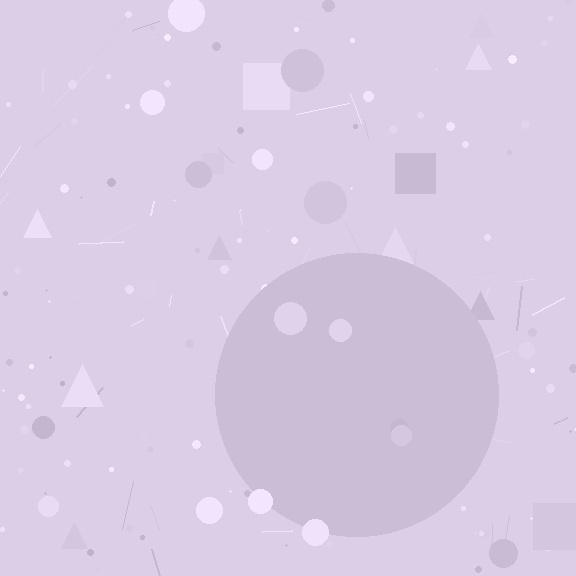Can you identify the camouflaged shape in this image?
The camouflaged shape is a circle.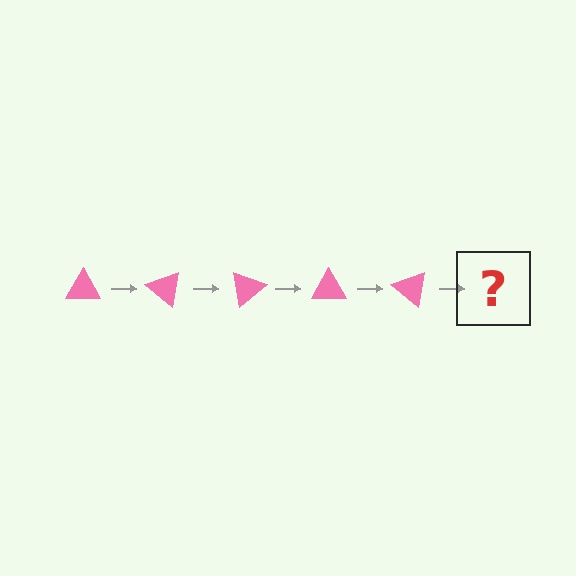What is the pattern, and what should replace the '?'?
The pattern is that the triangle rotates 40 degrees each step. The '?' should be a pink triangle rotated 200 degrees.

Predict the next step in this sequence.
The next step is a pink triangle rotated 200 degrees.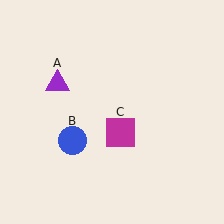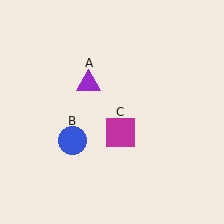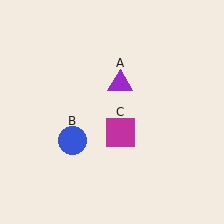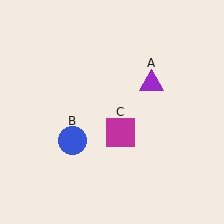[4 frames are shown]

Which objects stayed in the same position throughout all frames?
Blue circle (object B) and magenta square (object C) remained stationary.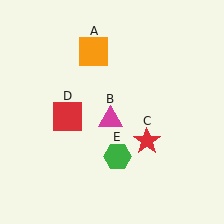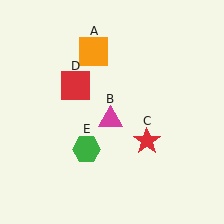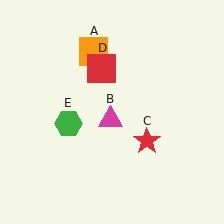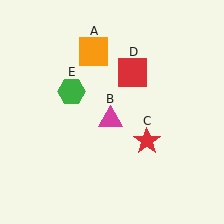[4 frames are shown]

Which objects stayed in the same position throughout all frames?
Orange square (object A) and magenta triangle (object B) and red star (object C) remained stationary.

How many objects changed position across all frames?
2 objects changed position: red square (object D), green hexagon (object E).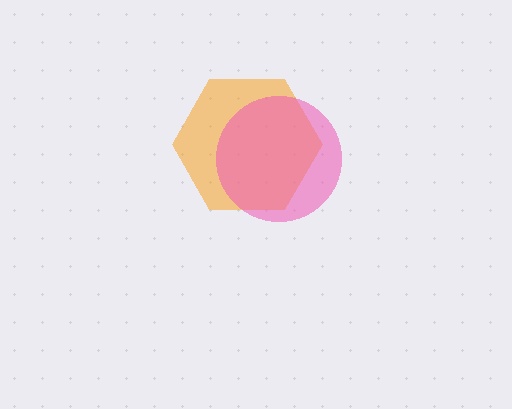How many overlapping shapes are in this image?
There are 2 overlapping shapes in the image.